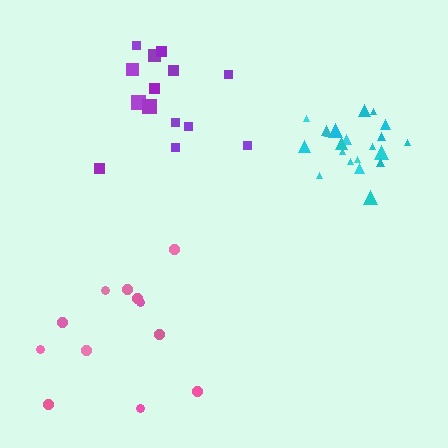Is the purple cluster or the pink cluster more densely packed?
Purple.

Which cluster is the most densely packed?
Cyan.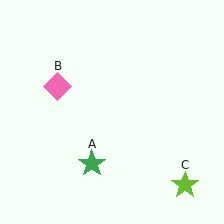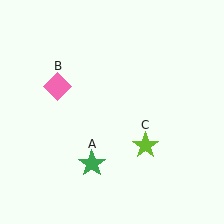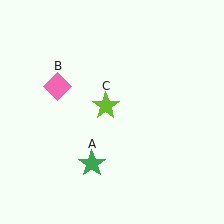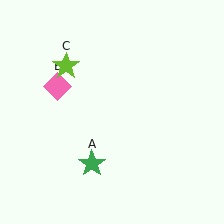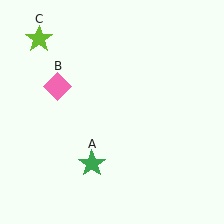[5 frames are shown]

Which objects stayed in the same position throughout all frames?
Green star (object A) and pink diamond (object B) remained stationary.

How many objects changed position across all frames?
1 object changed position: lime star (object C).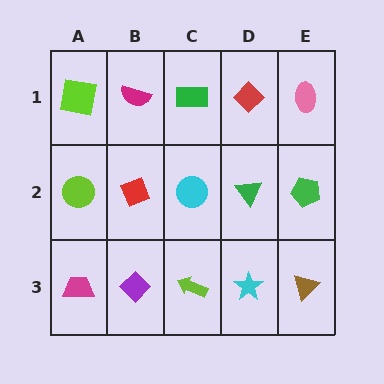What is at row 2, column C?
A cyan circle.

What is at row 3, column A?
A magenta trapezoid.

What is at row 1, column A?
A lime square.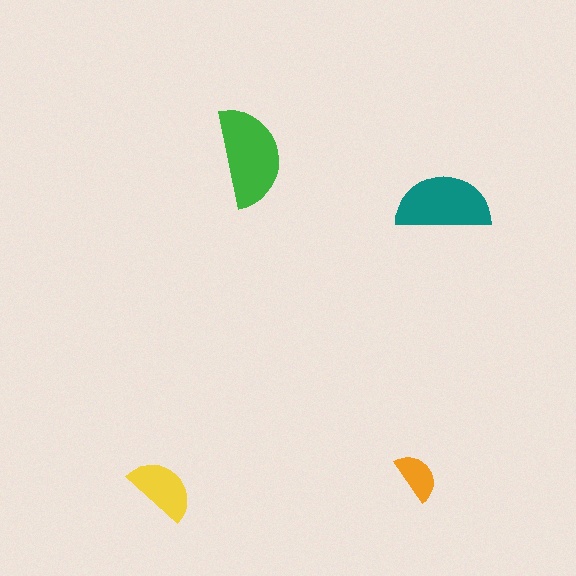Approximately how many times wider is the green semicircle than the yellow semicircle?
About 1.5 times wider.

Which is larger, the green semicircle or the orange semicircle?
The green one.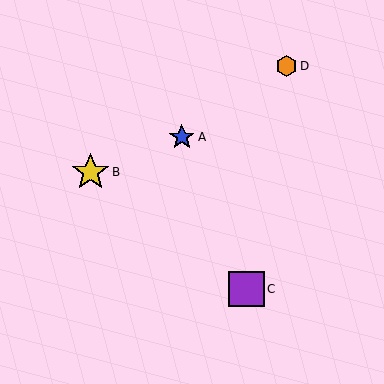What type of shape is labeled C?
Shape C is a purple square.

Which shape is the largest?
The yellow star (labeled B) is the largest.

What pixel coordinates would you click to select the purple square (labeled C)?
Click at (246, 289) to select the purple square C.